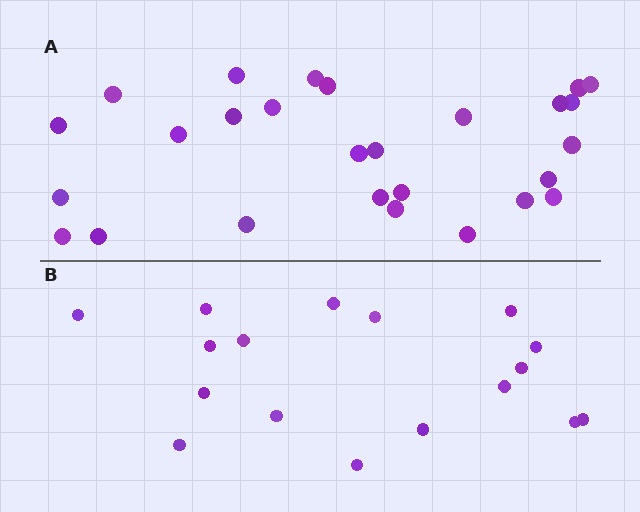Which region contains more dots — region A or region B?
Region A (the top region) has more dots.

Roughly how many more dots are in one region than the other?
Region A has roughly 10 or so more dots than region B.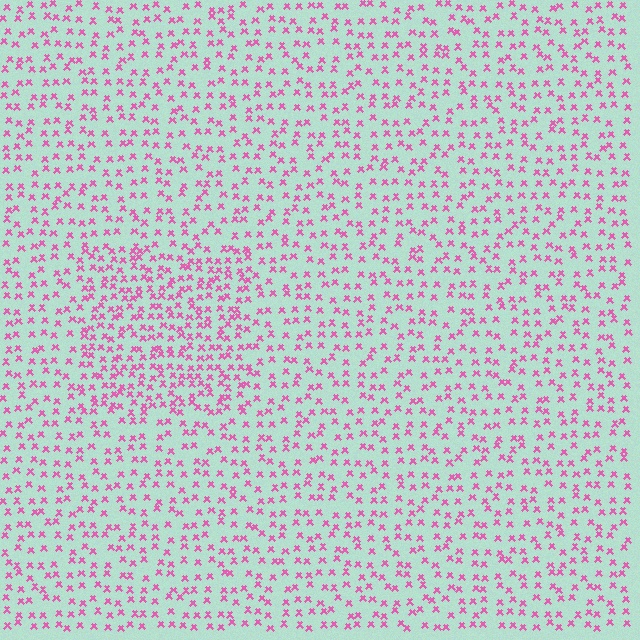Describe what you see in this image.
The image contains small pink elements arranged at two different densities. A rectangle-shaped region is visible where the elements are more densely packed than the surrounding area.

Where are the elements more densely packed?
The elements are more densely packed inside the rectangle boundary.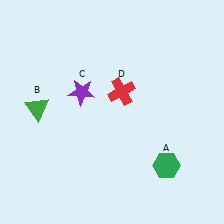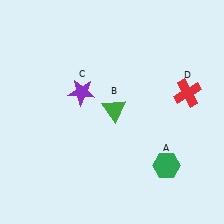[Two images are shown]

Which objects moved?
The objects that moved are: the green triangle (B), the red cross (D).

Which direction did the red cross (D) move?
The red cross (D) moved right.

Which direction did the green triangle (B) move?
The green triangle (B) moved right.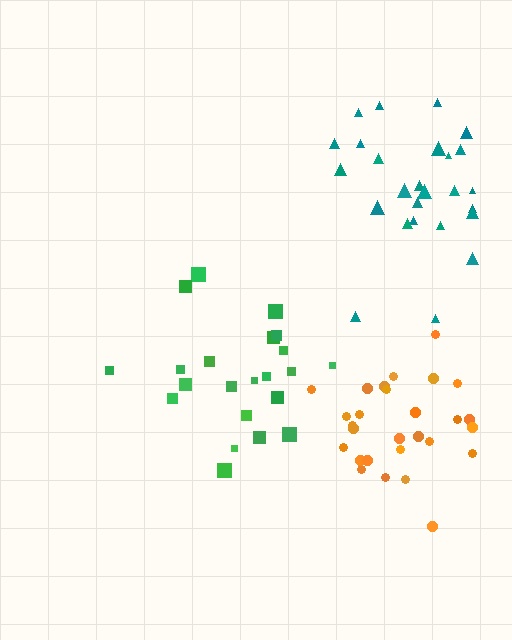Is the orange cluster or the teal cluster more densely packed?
Orange.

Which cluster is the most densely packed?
Orange.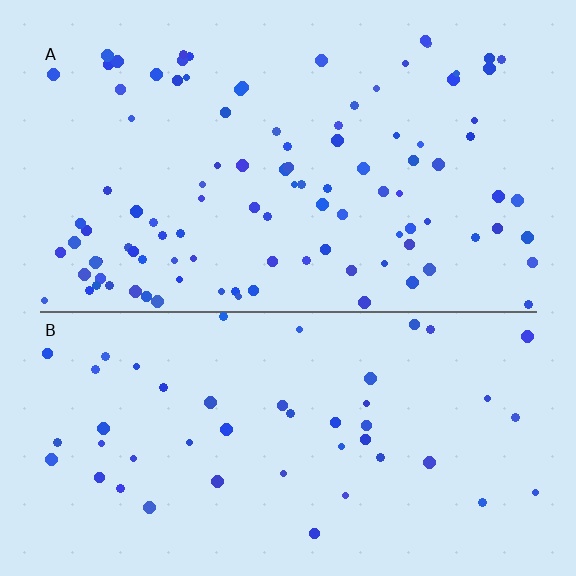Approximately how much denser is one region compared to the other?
Approximately 2.2× — region A over region B.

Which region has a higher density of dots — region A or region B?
A (the top).